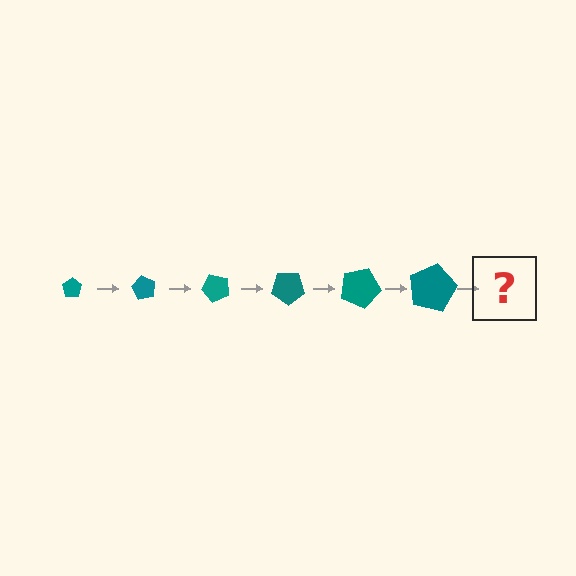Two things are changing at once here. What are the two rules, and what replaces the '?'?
The two rules are that the pentagon grows larger each step and it rotates 60 degrees each step. The '?' should be a pentagon, larger than the previous one and rotated 360 degrees from the start.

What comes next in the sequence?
The next element should be a pentagon, larger than the previous one and rotated 360 degrees from the start.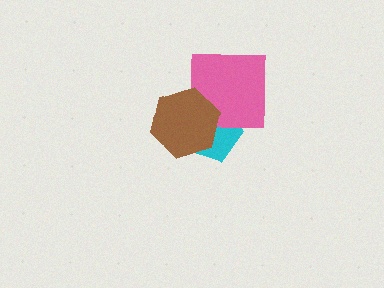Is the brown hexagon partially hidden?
No, no other shape covers it.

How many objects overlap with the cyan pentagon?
2 objects overlap with the cyan pentagon.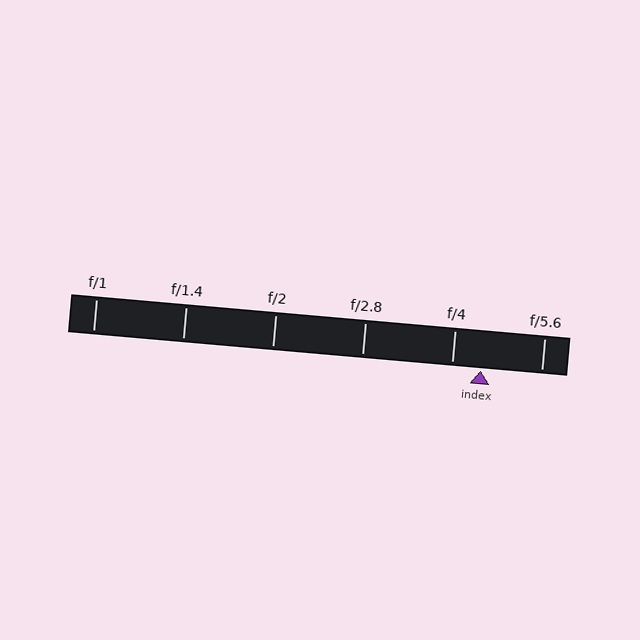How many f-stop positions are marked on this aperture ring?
There are 6 f-stop positions marked.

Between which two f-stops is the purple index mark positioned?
The index mark is between f/4 and f/5.6.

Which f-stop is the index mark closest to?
The index mark is closest to f/4.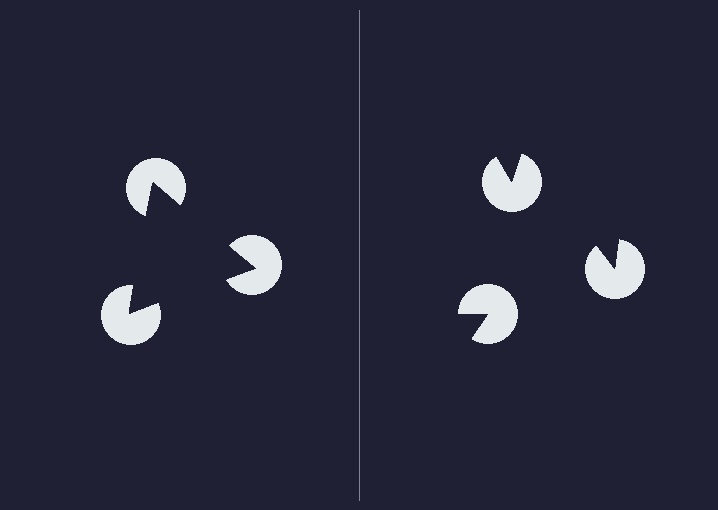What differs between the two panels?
The pac-man discs are positioned identically on both sides; only the wedge orientations differ. On the left they align to a triangle; on the right they are misaligned.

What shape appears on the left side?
An illusory triangle.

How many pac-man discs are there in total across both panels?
6 — 3 on each side.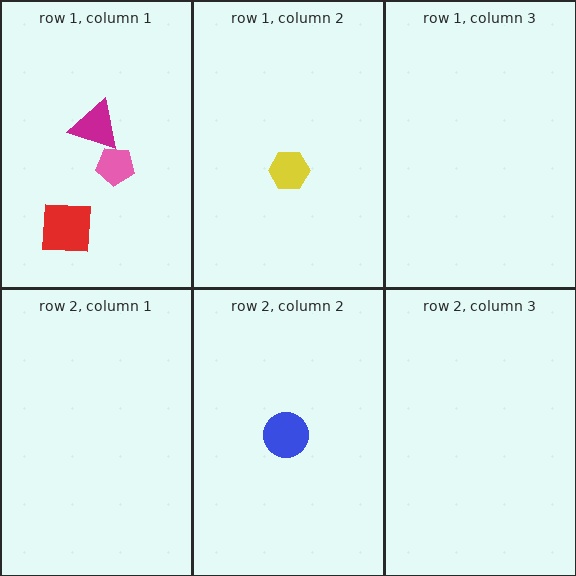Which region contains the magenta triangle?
The row 1, column 1 region.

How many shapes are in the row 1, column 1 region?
3.